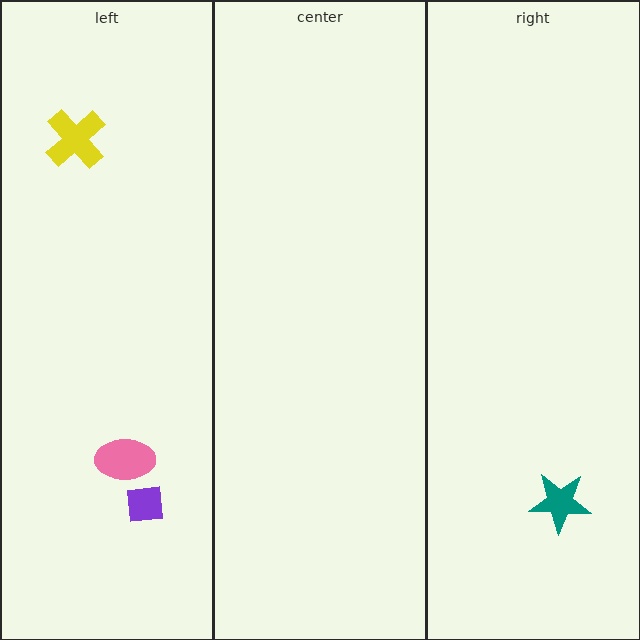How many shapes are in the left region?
3.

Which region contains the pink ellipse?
The left region.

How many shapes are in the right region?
1.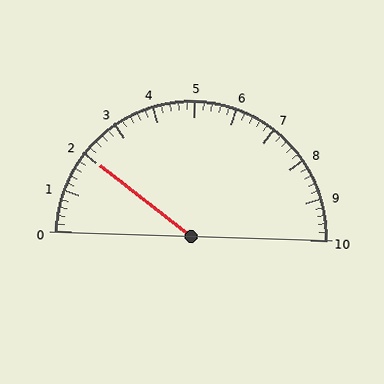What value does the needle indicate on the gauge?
The needle indicates approximately 2.0.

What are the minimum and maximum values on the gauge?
The gauge ranges from 0 to 10.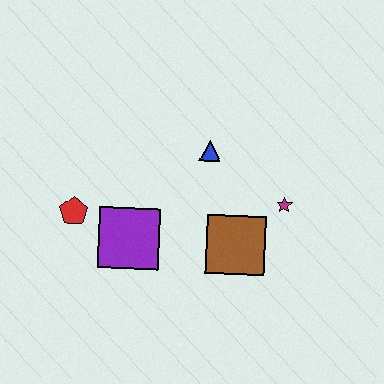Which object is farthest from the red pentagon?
The magenta star is farthest from the red pentagon.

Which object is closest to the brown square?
The magenta star is closest to the brown square.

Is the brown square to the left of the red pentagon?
No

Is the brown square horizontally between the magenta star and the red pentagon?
Yes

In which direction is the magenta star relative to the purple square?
The magenta star is to the right of the purple square.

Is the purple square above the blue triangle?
No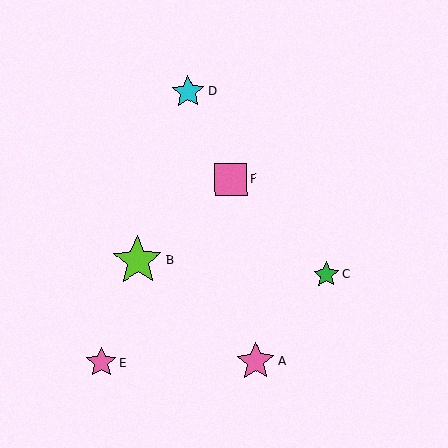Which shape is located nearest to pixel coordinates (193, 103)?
The cyan star (labeled D) at (188, 92) is nearest to that location.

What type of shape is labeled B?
Shape B is a lime star.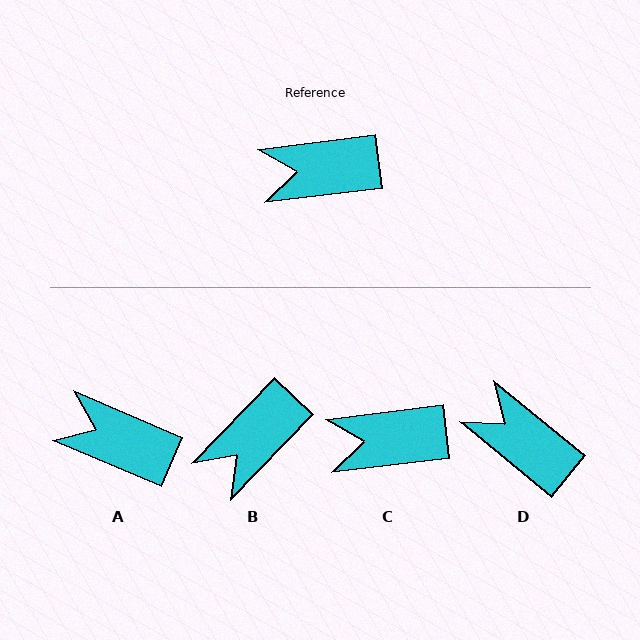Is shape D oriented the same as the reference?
No, it is off by about 46 degrees.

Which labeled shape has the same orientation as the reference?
C.